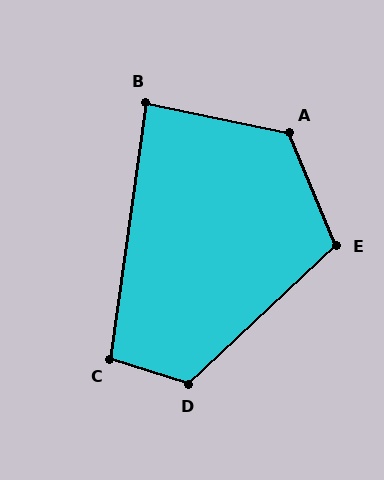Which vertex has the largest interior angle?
A, at approximately 124 degrees.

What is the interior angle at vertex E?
Approximately 110 degrees (obtuse).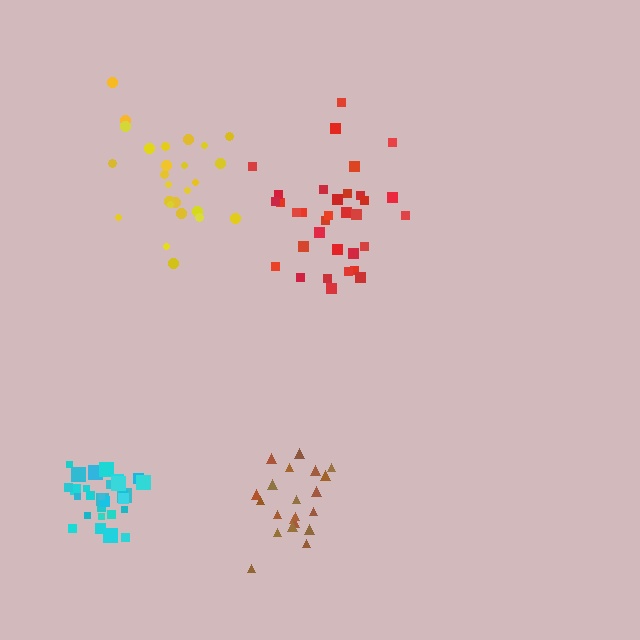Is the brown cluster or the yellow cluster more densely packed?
Brown.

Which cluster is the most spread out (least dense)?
Yellow.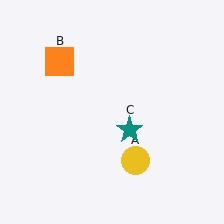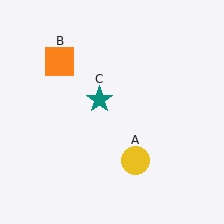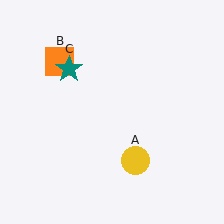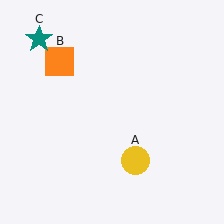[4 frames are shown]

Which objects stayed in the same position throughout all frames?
Yellow circle (object A) and orange square (object B) remained stationary.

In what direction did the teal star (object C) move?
The teal star (object C) moved up and to the left.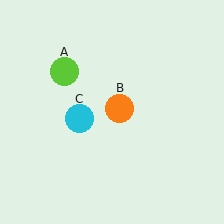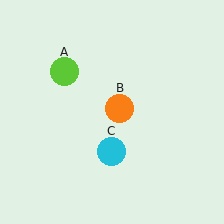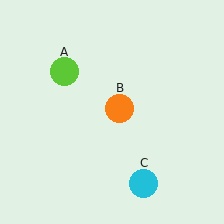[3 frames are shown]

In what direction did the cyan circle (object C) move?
The cyan circle (object C) moved down and to the right.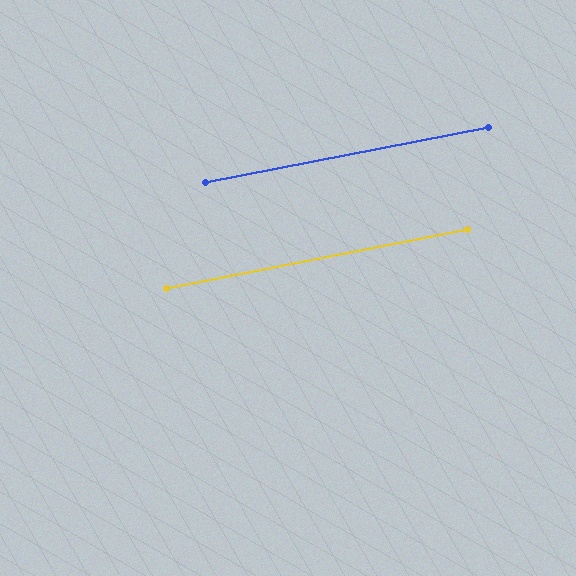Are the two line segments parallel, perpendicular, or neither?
Parallel — their directions differ by only 0.0°.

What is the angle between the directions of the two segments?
Approximately 0 degrees.